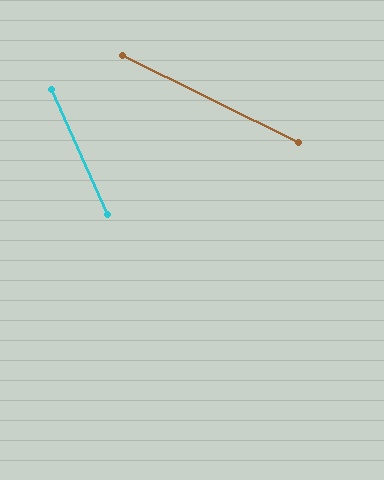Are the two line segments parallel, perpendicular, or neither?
Neither parallel nor perpendicular — they differ by about 39°.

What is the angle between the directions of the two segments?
Approximately 39 degrees.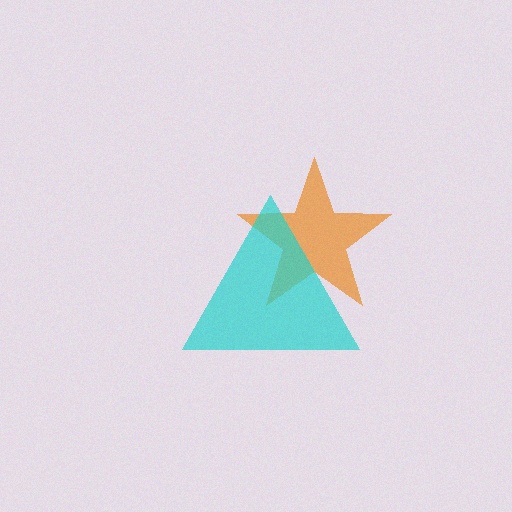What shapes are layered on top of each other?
The layered shapes are: an orange star, a cyan triangle.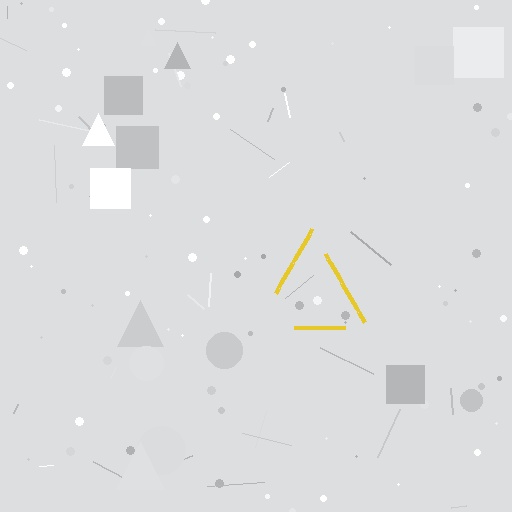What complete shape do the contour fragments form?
The contour fragments form a triangle.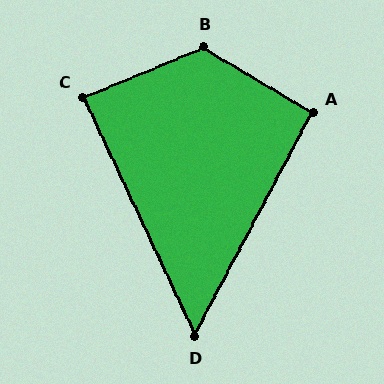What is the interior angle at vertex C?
Approximately 87 degrees (approximately right).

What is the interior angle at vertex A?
Approximately 93 degrees (approximately right).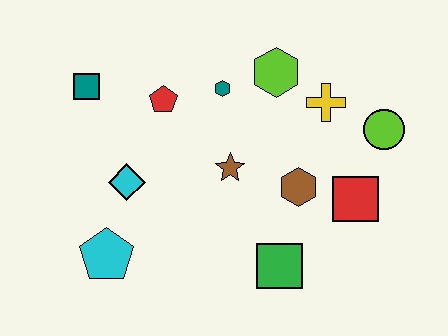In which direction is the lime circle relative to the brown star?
The lime circle is to the right of the brown star.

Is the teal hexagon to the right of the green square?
No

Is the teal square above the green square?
Yes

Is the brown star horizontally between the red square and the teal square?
Yes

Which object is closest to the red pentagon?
The teal hexagon is closest to the red pentagon.